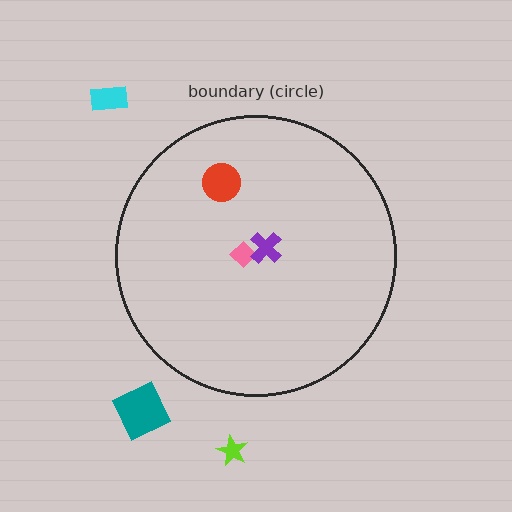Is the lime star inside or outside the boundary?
Outside.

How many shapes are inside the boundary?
3 inside, 3 outside.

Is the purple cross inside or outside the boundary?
Inside.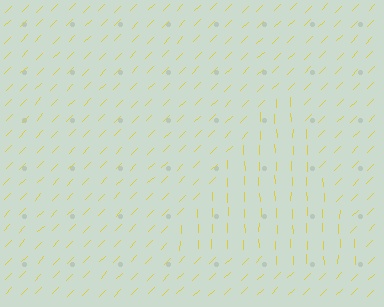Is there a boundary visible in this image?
Yes, there is a texture boundary formed by a change in line orientation.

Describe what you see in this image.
The image is filled with small yellow line segments. A triangle region in the image has lines oriented differently from the surrounding lines, creating a visible texture boundary.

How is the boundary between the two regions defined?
The boundary is defined purely by a change in line orientation (approximately 45 degrees difference). All lines are the same color and thickness.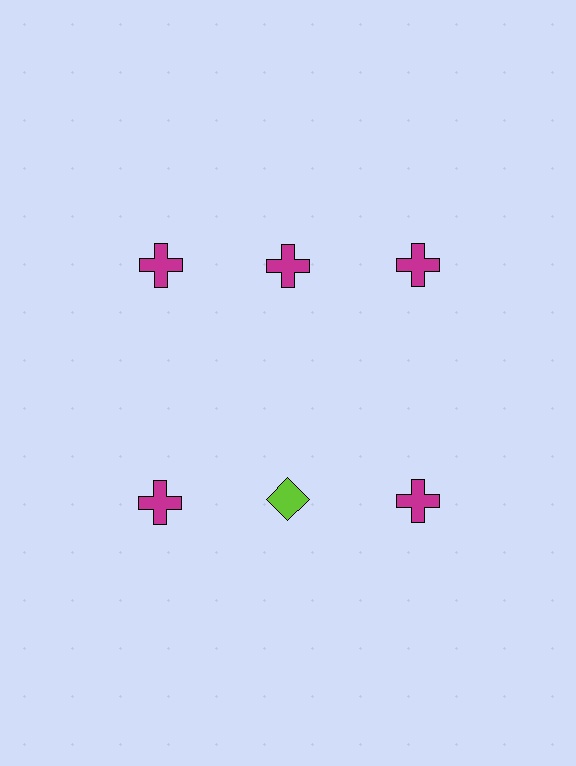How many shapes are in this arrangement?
There are 6 shapes arranged in a grid pattern.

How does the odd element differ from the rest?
It differs in both color (lime instead of magenta) and shape (diamond instead of cross).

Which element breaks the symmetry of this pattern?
The lime diamond in the second row, second from left column breaks the symmetry. All other shapes are magenta crosses.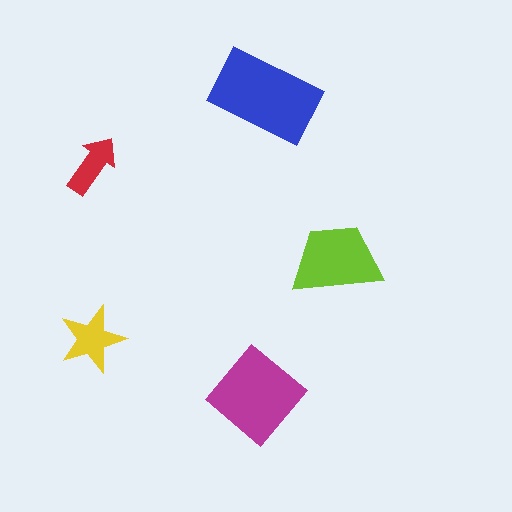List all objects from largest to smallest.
The blue rectangle, the magenta diamond, the lime trapezoid, the yellow star, the red arrow.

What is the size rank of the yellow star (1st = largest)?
4th.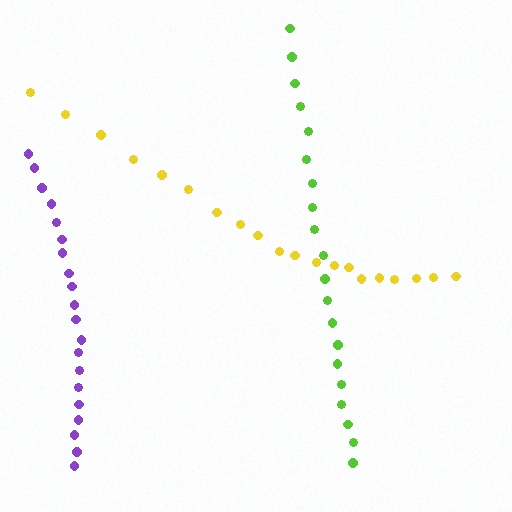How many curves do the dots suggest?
There are 3 distinct paths.